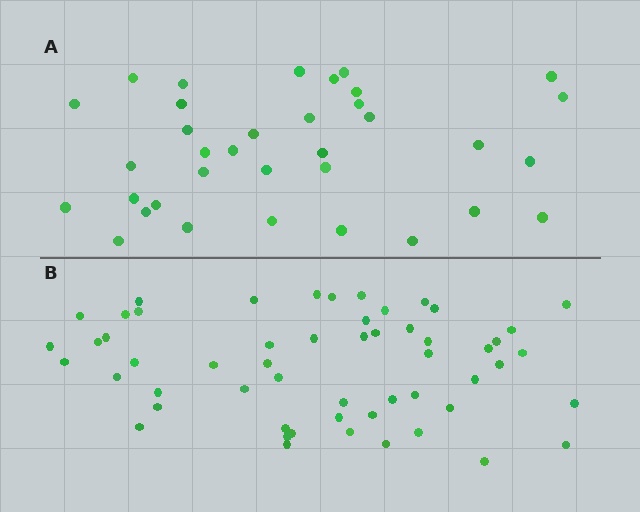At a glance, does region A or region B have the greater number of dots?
Region B (the bottom region) has more dots.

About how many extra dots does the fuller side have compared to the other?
Region B has approximately 20 more dots than region A.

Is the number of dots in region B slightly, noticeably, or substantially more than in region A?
Region B has substantially more. The ratio is roughly 1.6 to 1.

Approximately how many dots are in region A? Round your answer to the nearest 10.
About 40 dots. (The exact count is 35, which rounds to 40.)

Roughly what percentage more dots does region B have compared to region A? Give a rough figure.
About 55% more.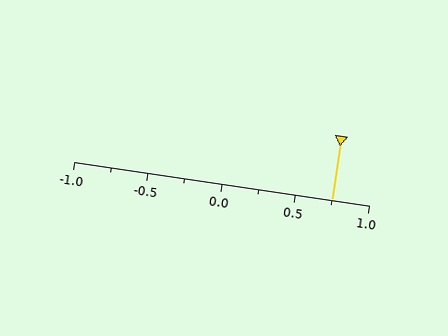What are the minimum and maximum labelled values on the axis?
The axis runs from -1.0 to 1.0.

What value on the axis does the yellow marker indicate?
The marker indicates approximately 0.75.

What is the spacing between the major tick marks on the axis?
The major ticks are spaced 0.5 apart.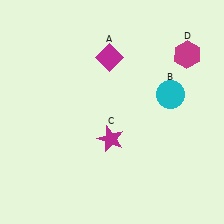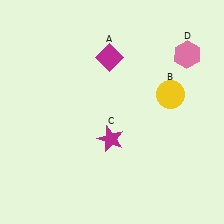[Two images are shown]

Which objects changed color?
B changed from cyan to yellow. D changed from magenta to pink.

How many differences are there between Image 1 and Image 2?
There are 2 differences between the two images.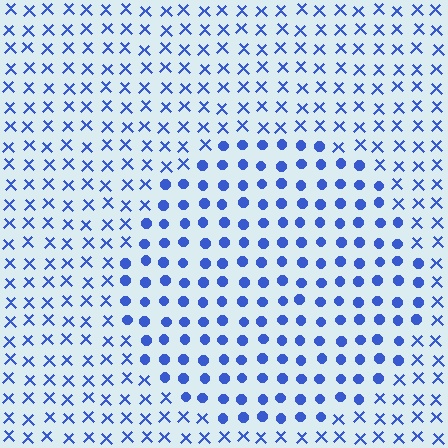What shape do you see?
I see a circle.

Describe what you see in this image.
The image is filled with small blue elements arranged in a uniform grid. A circle-shaped region contains circles, while the surrounding area contains X marks. The boundary is defined purely by the change in element shape.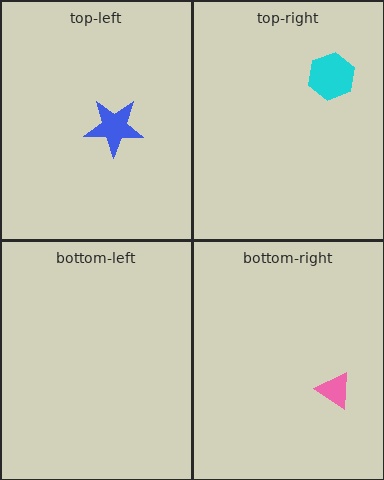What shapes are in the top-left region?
The blue star.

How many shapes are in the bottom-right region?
1.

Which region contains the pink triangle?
The bottom-right region.